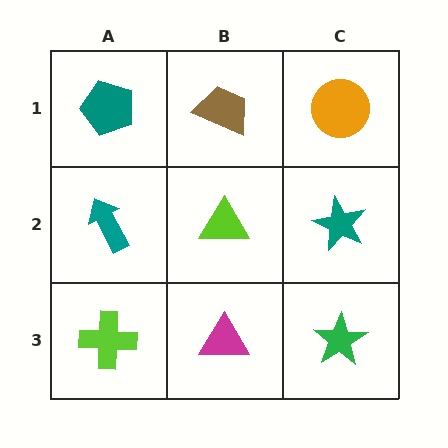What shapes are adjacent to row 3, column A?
A teal arrow (row 2, column A), a magenta triangle (row 3, column B).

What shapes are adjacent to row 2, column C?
An orange circle (row 1, column C), a green star (row 3, column C), a lime triangle (row 2, column B).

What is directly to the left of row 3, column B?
A lime cross.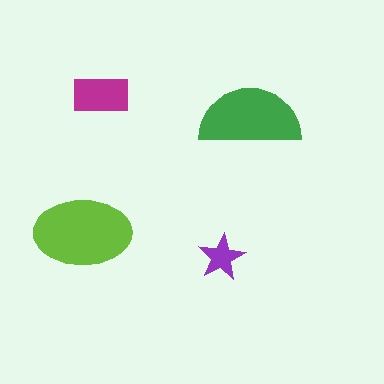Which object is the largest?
The lime ellipse.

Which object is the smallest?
The purple star.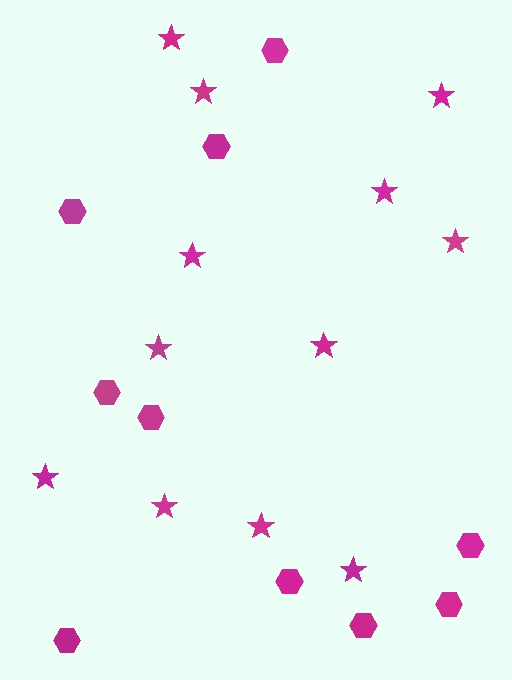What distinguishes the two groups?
There are 2 groups: one group of hexagons (10) and one group of stars (12).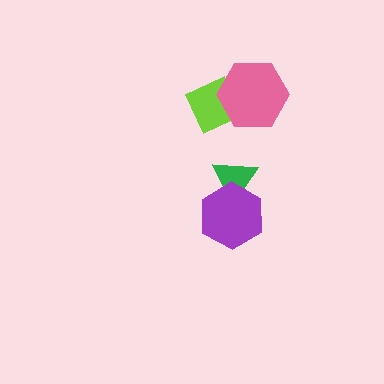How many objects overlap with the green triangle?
1 object overlaps with the green triangle.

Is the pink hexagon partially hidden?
No, no other shape covers it.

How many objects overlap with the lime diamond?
1 object overlaps with the lime diamond.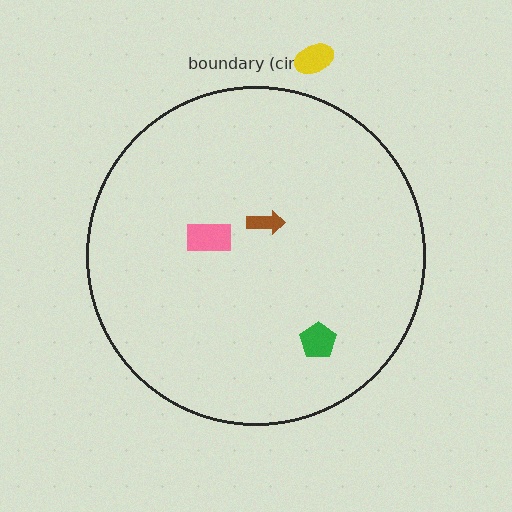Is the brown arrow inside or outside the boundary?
Inside.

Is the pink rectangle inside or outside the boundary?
Inside.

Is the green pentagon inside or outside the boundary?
Inside.